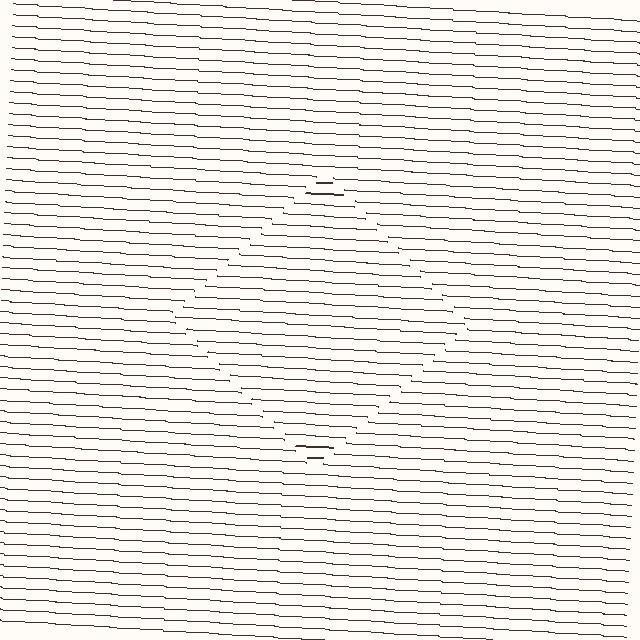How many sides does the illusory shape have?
4 sides — the line-ends trace a square.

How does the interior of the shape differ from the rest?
The interior of the shape contains the same grating, shifted by half a period — the contour is defined by the phase discontinuity where line-ends from the inner and outer gratings abut.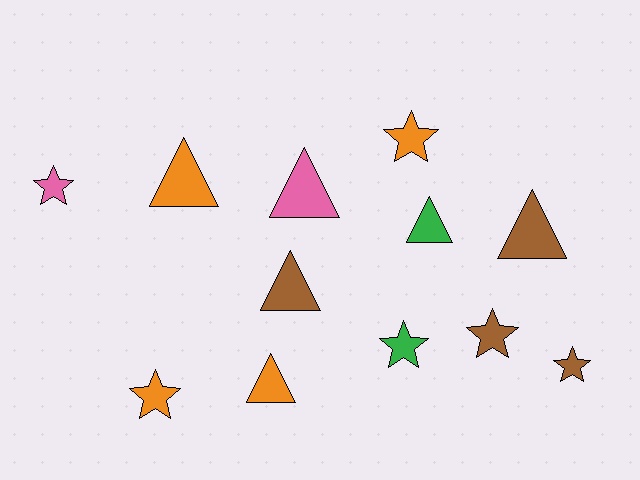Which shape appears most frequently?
Triangle, with 6 objects.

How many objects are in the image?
There are 12 objects.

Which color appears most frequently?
Brown, with 4 objects.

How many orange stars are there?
There are 2 orange stars.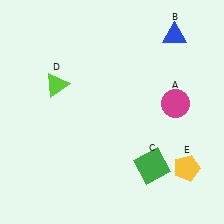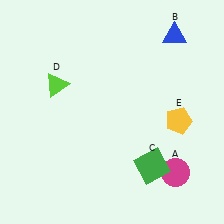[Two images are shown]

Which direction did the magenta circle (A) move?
The magenta circle (A) moved down.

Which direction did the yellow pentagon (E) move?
The yellow pentagon (E) moved up.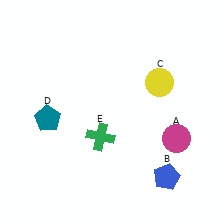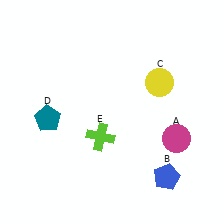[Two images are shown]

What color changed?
The cross (E) changed from green in Image 1 to lime in Image 2.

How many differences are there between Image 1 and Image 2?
There is 1 difference between the two images.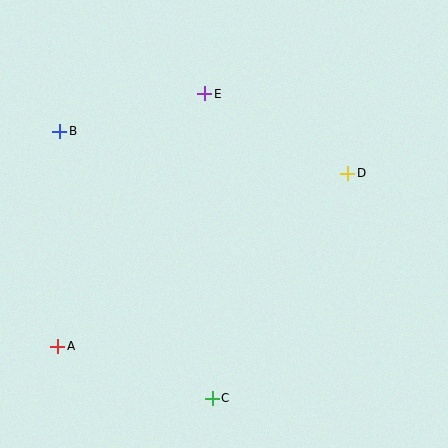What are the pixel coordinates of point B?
Point B is at (60, 131).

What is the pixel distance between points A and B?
The distance between A and B is 215 pixels.